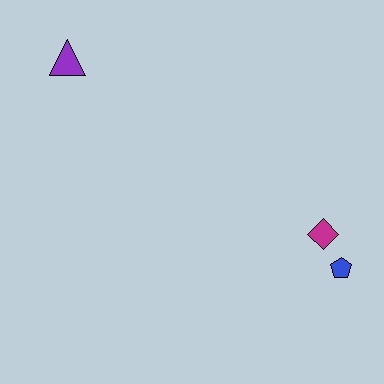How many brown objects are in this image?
There are no brown objects.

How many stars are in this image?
There are no stars.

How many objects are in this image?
There are 3 objects.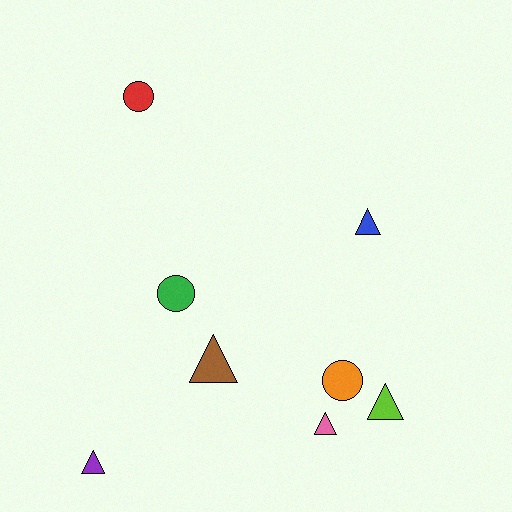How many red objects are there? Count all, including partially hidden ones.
There is 1 red object.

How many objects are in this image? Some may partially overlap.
There are 8 objects.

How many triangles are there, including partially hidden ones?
There are 5 triangles.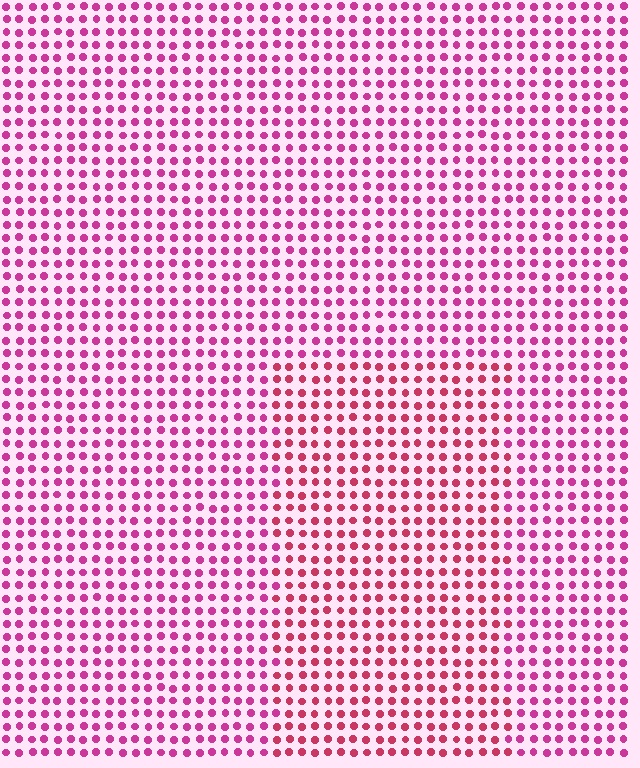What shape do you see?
I see a rectangle.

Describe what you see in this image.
The image is filled with small magenta elements in a uniform arrangement. A rectangle-shaped region is visible where the elements are tinted to a slightly different hue, forming a subtle color boundary.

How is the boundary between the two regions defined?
The boundary is defined purely by a slight shift in hue (about 23 degrees). Spacing, size, and orientation are identical on both sides.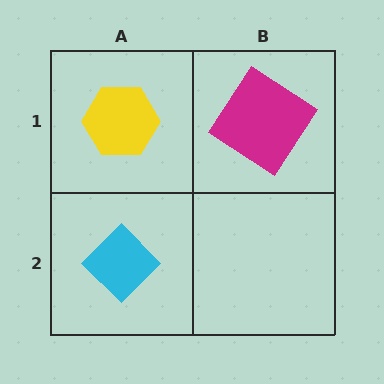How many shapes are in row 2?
1 shape.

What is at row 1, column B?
A magenta diamond.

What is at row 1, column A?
A yellow hexagon.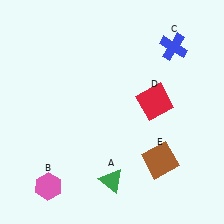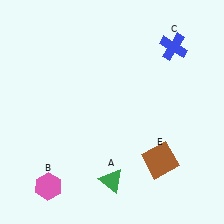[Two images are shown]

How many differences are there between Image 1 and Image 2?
There is 1 difference between the two images.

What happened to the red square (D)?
The red square (D) was removed in Image 2. It was in the top-right area of Image 1.